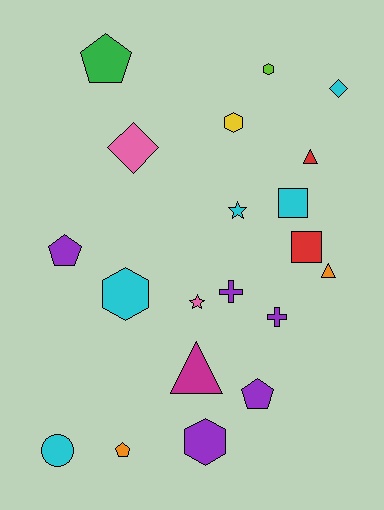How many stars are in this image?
There are 2 stars.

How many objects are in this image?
There are 20 objects.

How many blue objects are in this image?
There are no blue objects.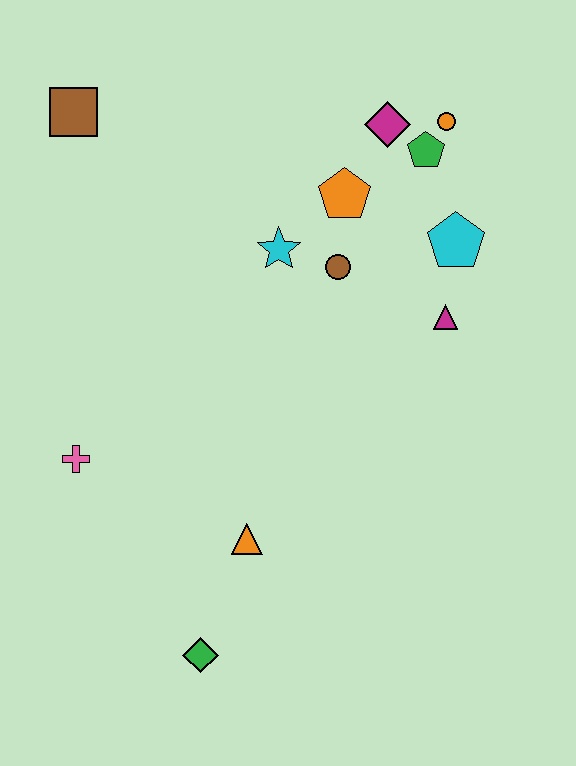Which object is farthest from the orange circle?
The green diamond is farthest from the orange circle.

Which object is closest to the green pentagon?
The orange circle is closest to the green pentagon.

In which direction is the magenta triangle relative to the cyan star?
The magenta triangle is to the right of the cyan star.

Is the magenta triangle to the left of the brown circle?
No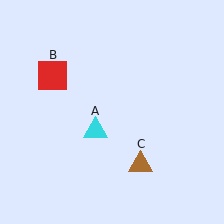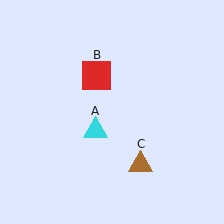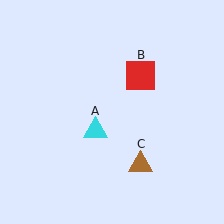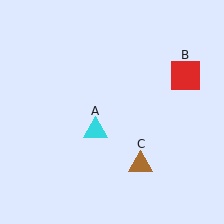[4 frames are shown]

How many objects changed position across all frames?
1 object changed position: red square (object B).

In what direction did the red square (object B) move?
The red square (object B) moved right.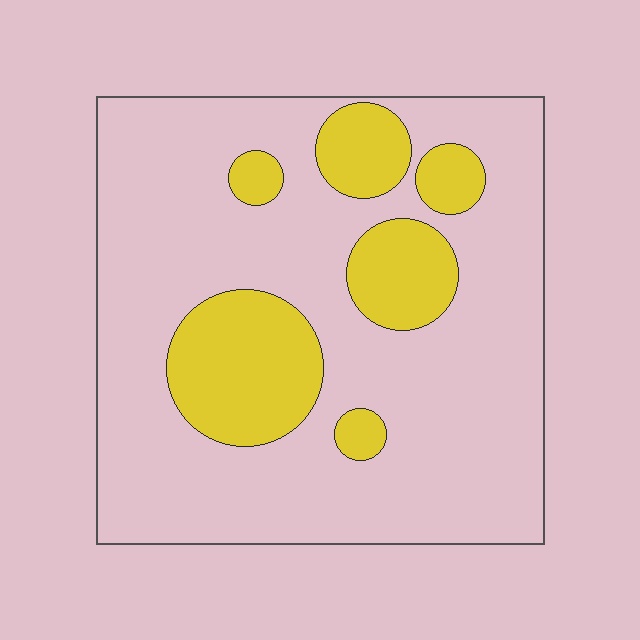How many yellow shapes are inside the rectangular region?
6.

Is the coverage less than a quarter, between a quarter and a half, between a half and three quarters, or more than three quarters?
Less than a quarter.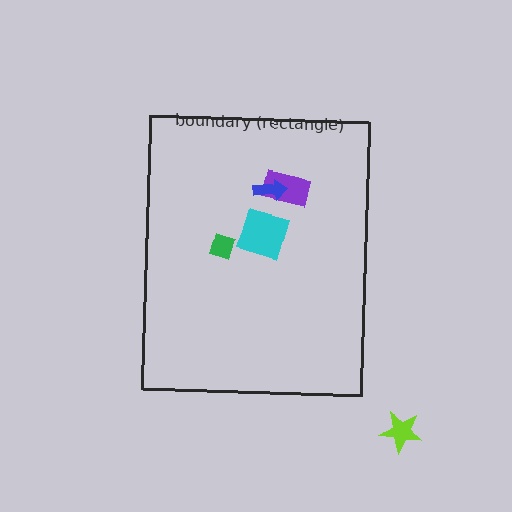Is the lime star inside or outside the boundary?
Outside.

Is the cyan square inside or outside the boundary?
Inside.